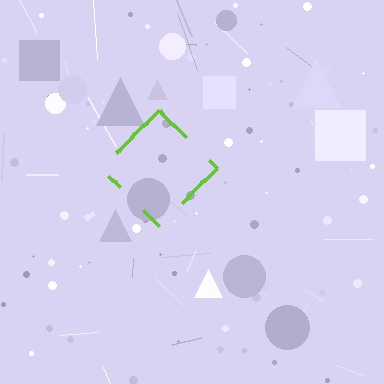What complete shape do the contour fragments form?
The contour fragments form a diamond.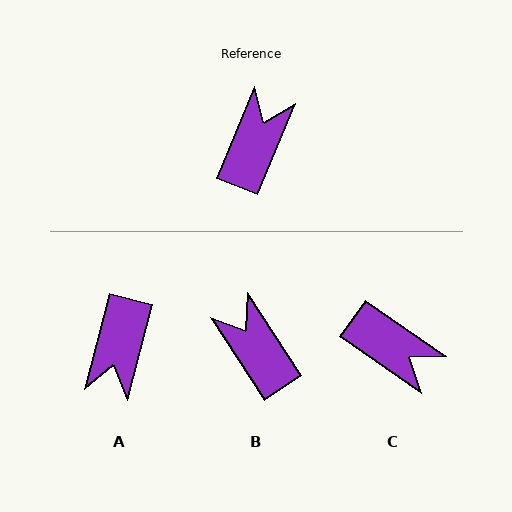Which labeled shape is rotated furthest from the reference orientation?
A, about 172 degrees away.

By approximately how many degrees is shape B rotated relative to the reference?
Approximately 55 degrees counter-clockwise.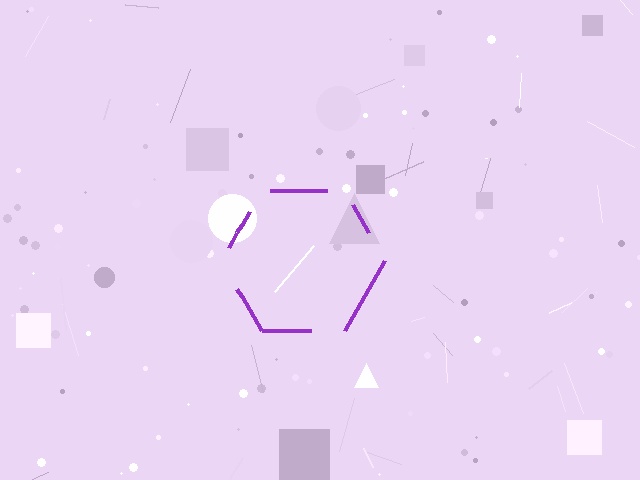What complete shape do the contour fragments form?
The contour fragments form a hexagon.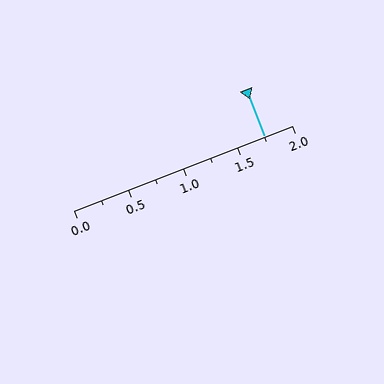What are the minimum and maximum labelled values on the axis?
The axis runs from 0.0 to 2.0.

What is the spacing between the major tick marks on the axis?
The major ticks are spaced 0.5 apart.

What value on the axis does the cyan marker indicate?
The marker indicates approximately 1.75.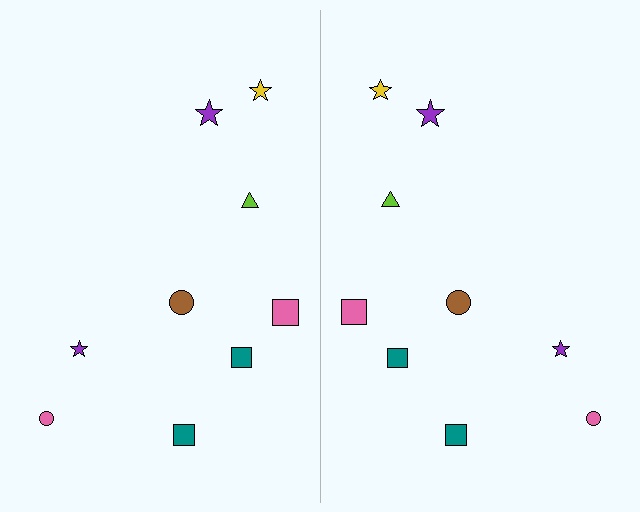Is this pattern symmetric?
Yes, this pattern has bilateral (reflection) symmetry.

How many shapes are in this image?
There are 18 shapes in this image.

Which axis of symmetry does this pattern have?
The pattern has a vertical axis of symmetry running through the center of the image.